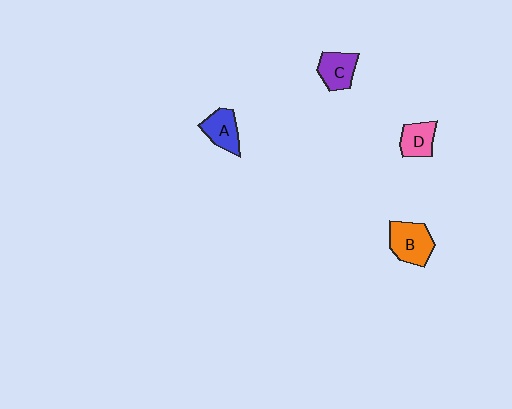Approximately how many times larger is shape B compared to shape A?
Approximately 1.3 times.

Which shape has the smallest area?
Shape D (pink).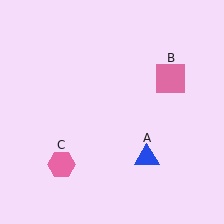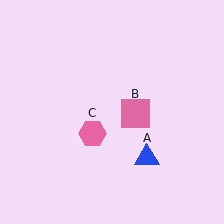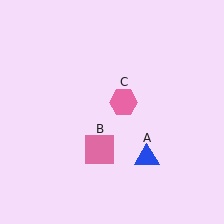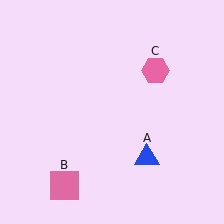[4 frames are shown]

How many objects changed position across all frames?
2 objects changed position: pink square (object B), pink hexagon (object C).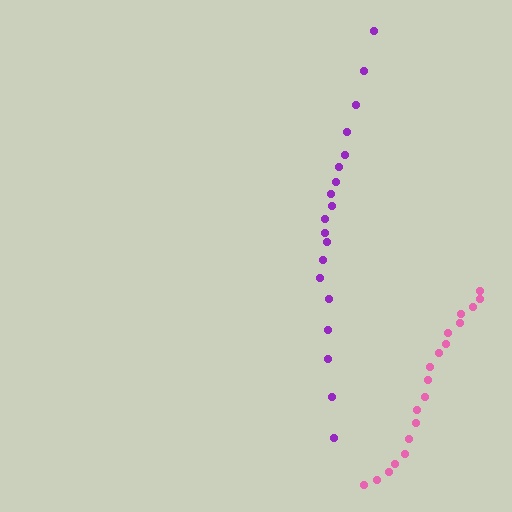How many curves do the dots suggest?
There are 2 distinct paths.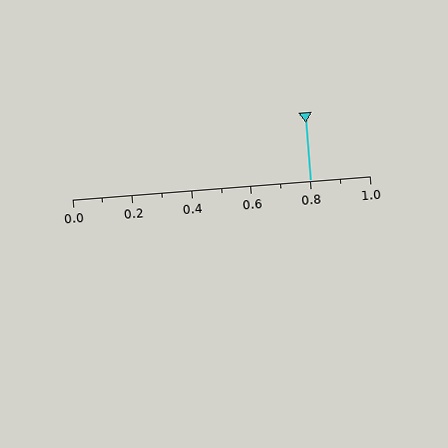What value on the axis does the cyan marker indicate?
The marker indicates approximately 0.8.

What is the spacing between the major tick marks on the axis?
The major ticks are spaced 0.2 apart.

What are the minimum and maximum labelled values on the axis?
The axis runs from 0.0 to 1.0.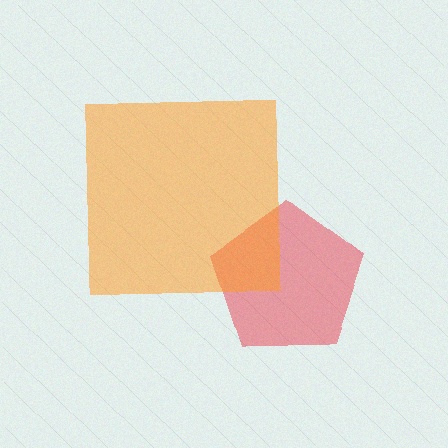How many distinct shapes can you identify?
There are 2 distinct shapes: a red pentagon, an orange square.